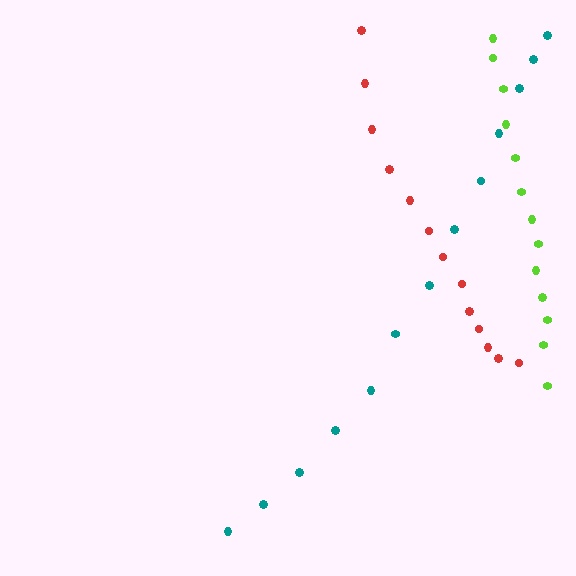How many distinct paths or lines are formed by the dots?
There are 3 distinct paths.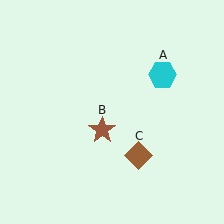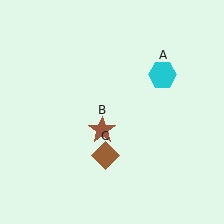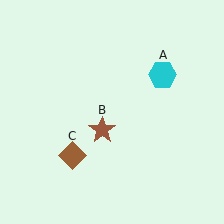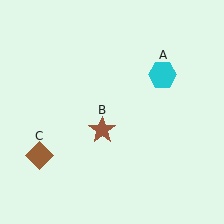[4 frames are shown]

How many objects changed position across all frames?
1 object changed position: brown diamond (object C).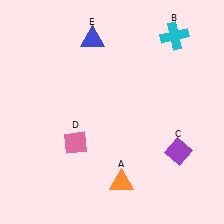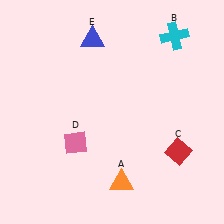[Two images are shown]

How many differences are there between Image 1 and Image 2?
There is 1 difference between the two images.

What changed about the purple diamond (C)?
In Image 1, C is purple. In Image 2, it changed to red.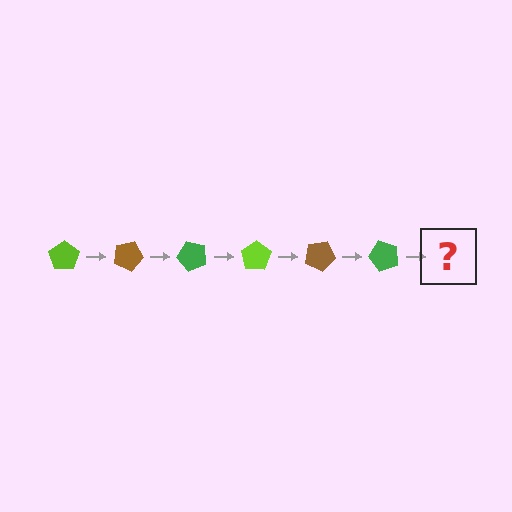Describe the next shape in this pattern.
It should be a lime pentagon, rotated 150 degrees from the start.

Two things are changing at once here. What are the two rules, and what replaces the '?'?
The two rules are that it rotates 25 degrees each step and the color cycles through lime, brown, and green. The '?' should be a lime pentagon, rotated 150 degrees from the start.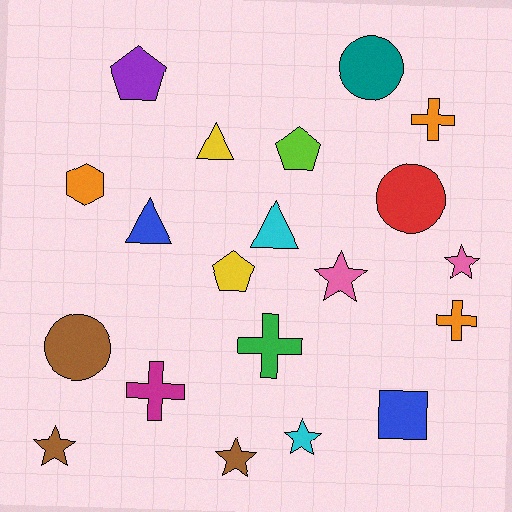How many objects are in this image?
There are 20 objects.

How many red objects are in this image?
There is 1 red object.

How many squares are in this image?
There is 1 square.